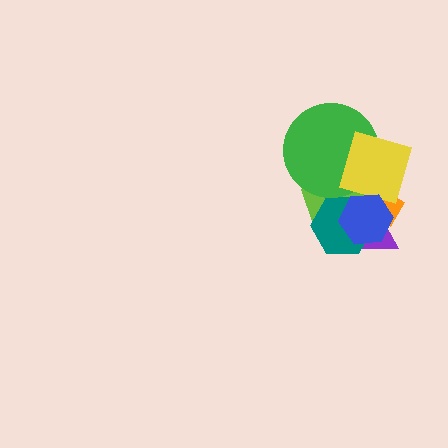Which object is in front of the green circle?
The yellow square is in front of the green circle.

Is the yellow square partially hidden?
No, no other shape covers it.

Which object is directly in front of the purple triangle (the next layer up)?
The orange cross is directly in front of the purple triangle.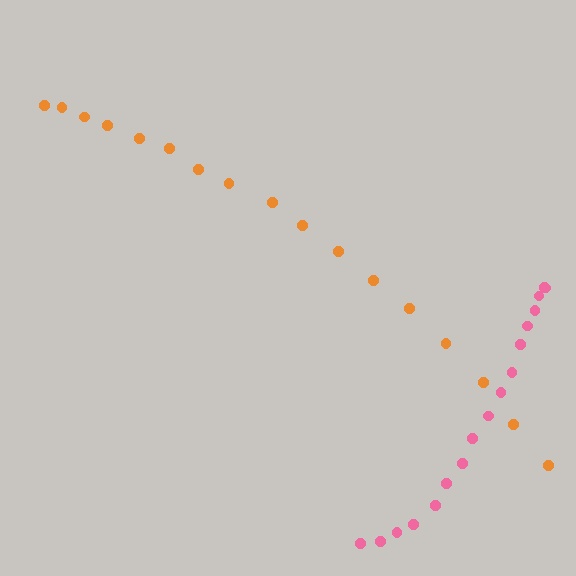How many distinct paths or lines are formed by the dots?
There are 2 distinct paths.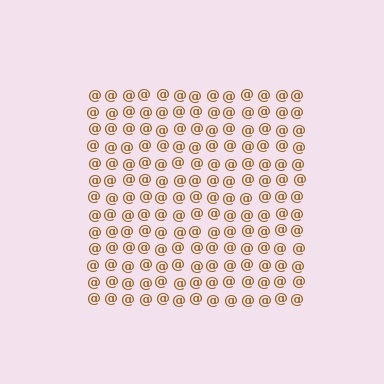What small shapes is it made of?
It is made of small at signs.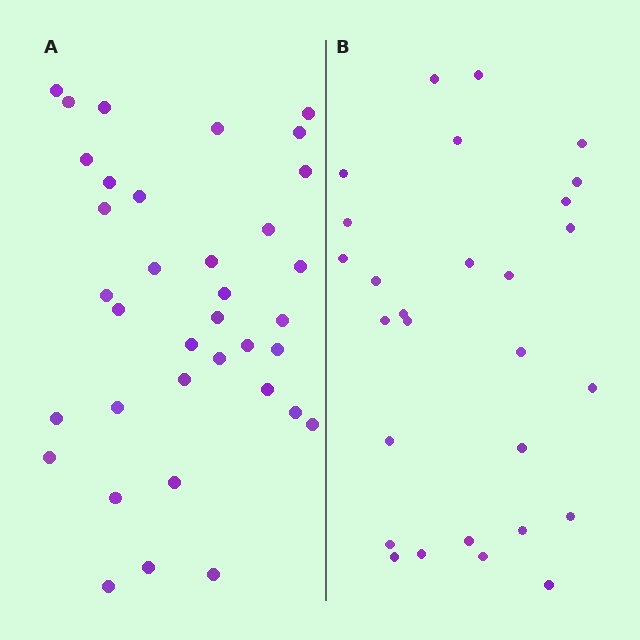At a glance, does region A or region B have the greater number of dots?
Region A (the left region) has more dots.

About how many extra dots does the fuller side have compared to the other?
Region A has roughly 8 or so more dots than region B.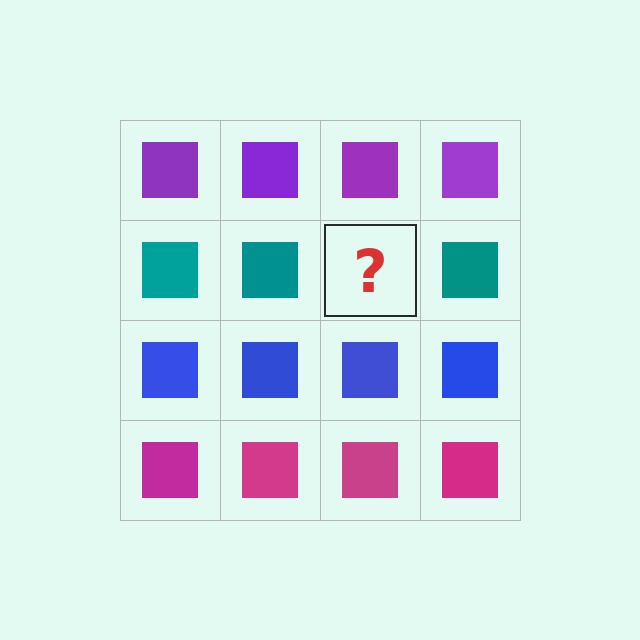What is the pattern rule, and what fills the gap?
The rule is that each row has a consistent color. The gap should be filled with a teal square.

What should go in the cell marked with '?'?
The missing cell should contain a teal square.